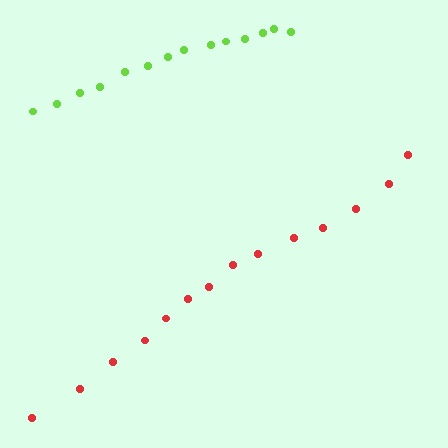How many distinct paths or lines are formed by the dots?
There are 2 distinct paths.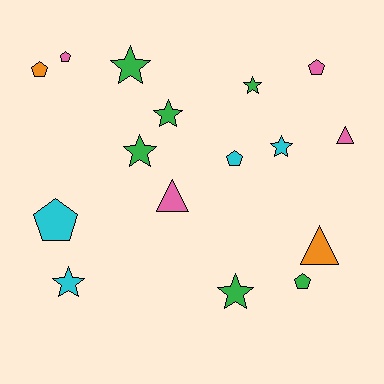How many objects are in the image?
There are 16 objects.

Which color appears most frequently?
Green, with 6 objects.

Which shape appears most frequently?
Star, with 7 objects.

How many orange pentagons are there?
There is 1 orange pentagon.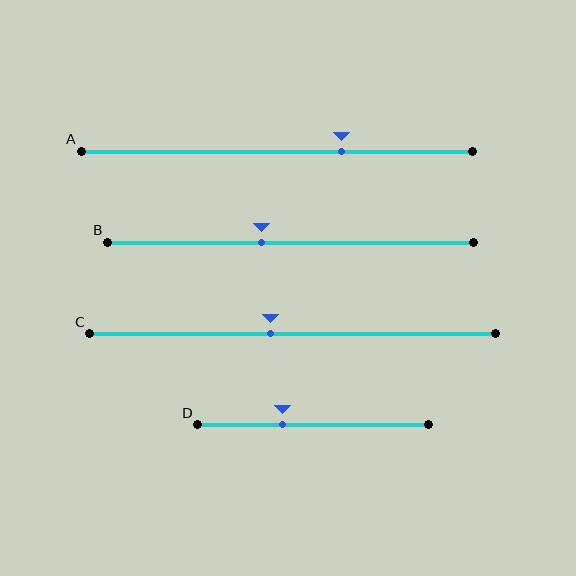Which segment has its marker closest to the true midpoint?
Segment C has its marker closest to the true midpoint.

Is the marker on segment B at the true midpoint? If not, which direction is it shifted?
No, the marker on segment B is shifted to the left by about 8% of the segment length.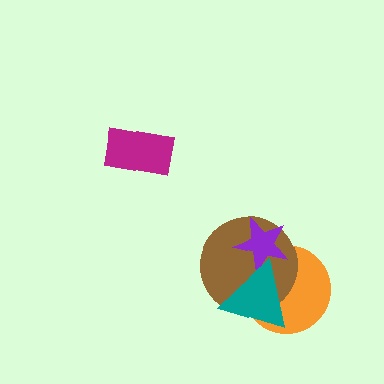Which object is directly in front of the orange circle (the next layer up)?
The brown circle is directly in front of the orange circle.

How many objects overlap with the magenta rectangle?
0 objects overlap with the magenta rectangle.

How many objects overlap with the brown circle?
3 objects overlap with the brown circle.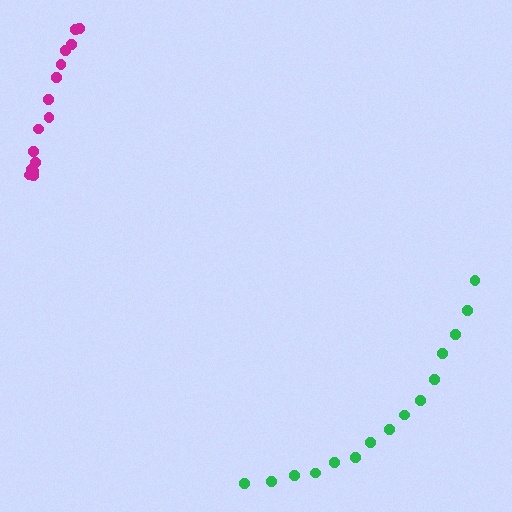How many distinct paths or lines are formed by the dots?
There are 2 distinct paths.